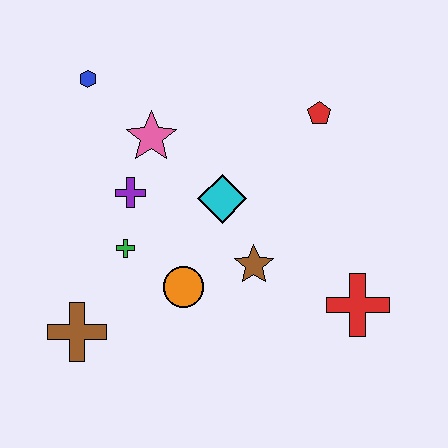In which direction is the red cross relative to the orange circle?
The red cross is to the right of the orange circle.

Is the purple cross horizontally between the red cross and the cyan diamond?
No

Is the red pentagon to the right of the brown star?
Yes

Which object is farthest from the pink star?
The red cross is farthest from the pink star.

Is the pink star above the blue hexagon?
No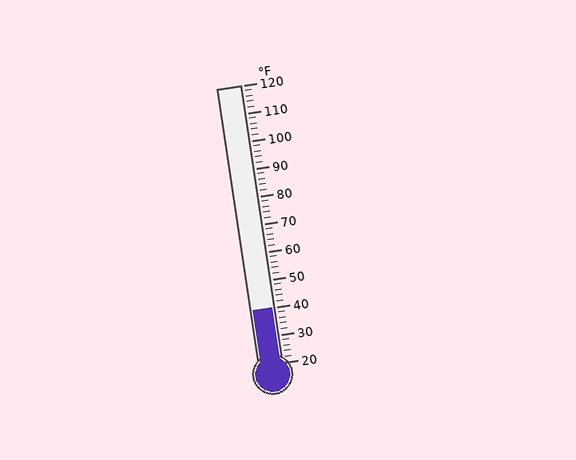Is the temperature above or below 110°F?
The temperature is below 110°F.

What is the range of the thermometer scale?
The thermometer scale ranges from 20°F to 120°F.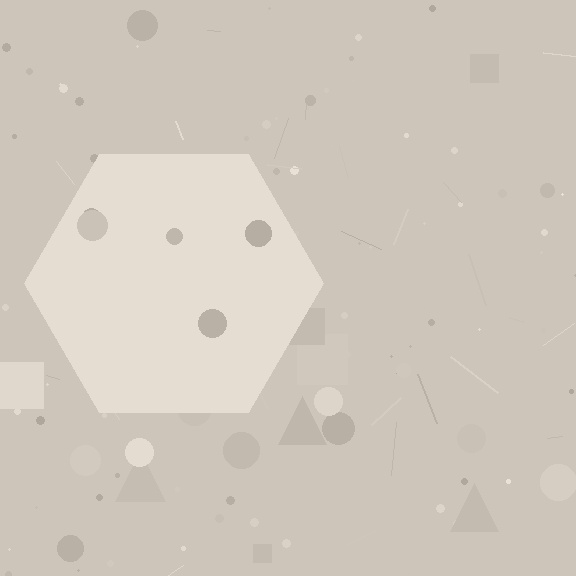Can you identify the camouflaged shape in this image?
The camouflaged shape is a hexagon.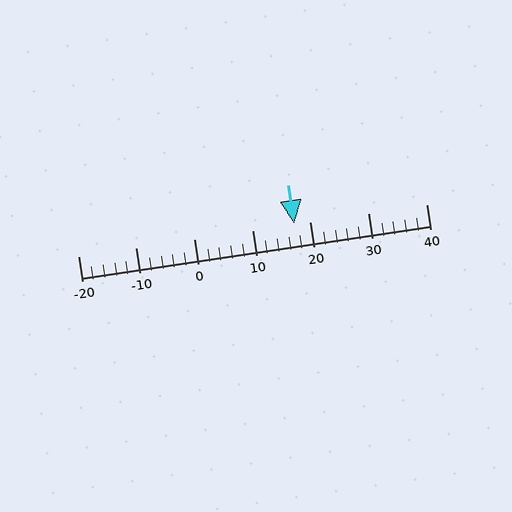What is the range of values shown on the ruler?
The ruler shows values from -20 to 40.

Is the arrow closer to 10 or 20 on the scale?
The arrow is closer to 20.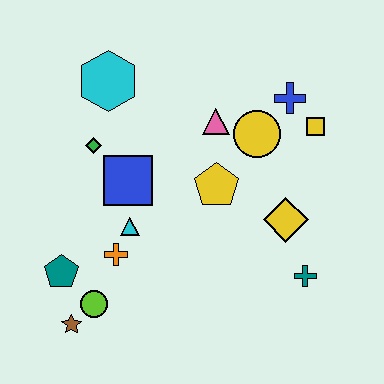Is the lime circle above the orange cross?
No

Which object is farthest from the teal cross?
The cyan hexagon is farthest from the teal cross.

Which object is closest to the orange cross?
The cyan triangle is closest to the orange cross.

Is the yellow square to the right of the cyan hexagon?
Yes